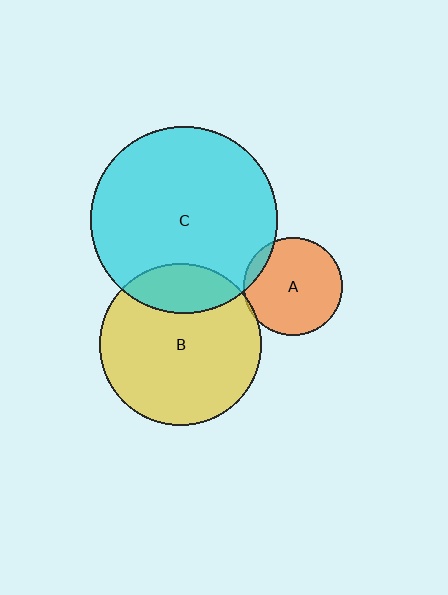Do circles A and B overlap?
Yes.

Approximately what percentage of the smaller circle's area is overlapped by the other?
Approximately 5%.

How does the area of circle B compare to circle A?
Approximately 2.7 times.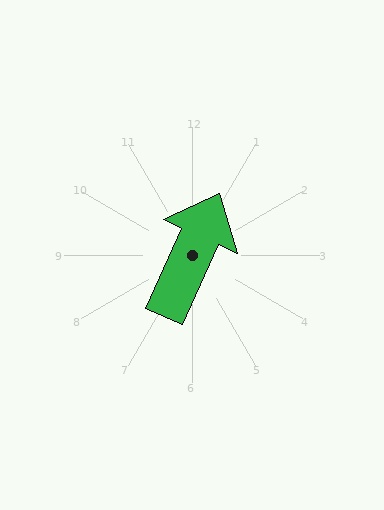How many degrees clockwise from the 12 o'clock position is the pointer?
Approximately 24 degrees.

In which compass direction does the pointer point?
Northeast.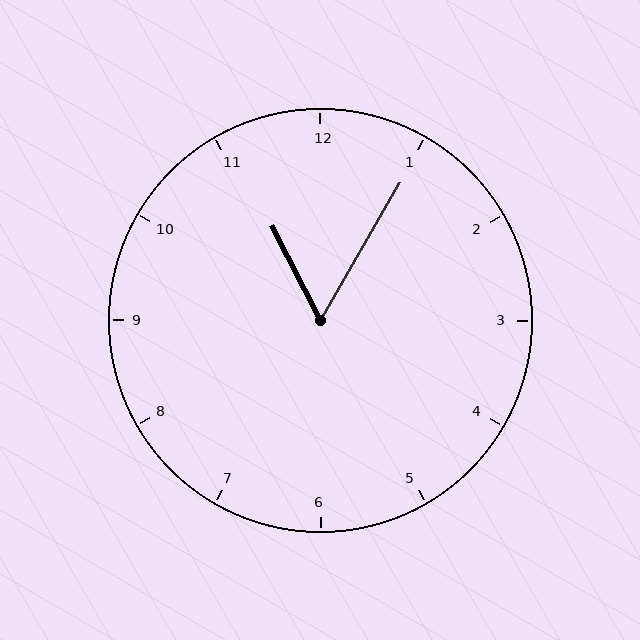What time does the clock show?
11:05.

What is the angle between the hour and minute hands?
Approximately 58 degrees.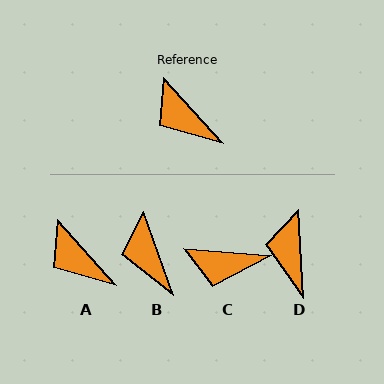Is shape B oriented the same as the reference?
No, it is off by about 22 degrees.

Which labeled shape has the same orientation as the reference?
A.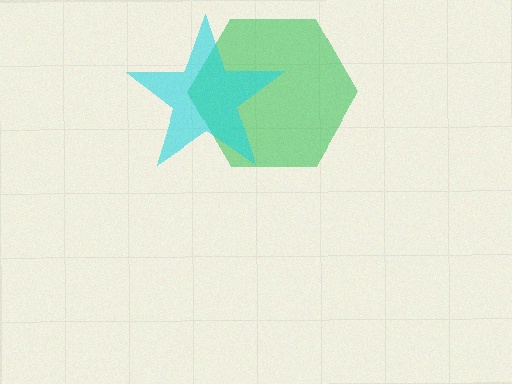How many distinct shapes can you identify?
There are 2 distinct shapes: a green hexagon, a cyan star.